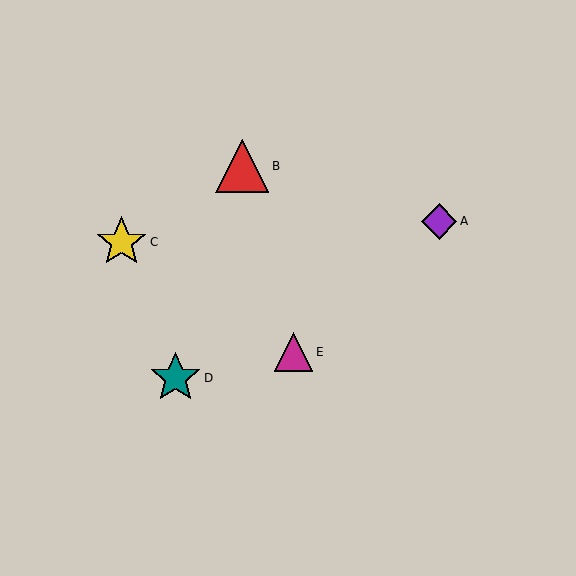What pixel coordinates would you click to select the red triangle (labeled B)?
Click at (242, 166) to select the red triangle B.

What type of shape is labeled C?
Shape C is a yellow star.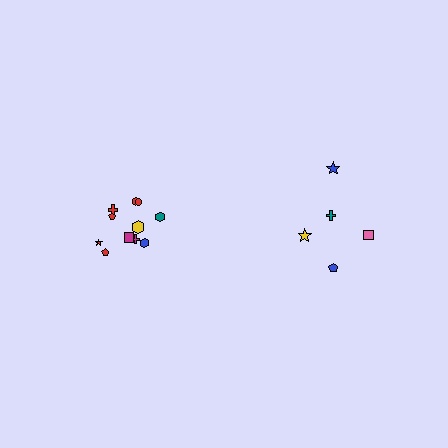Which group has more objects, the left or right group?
The left group.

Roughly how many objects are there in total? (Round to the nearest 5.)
Roughly 15 objects in total.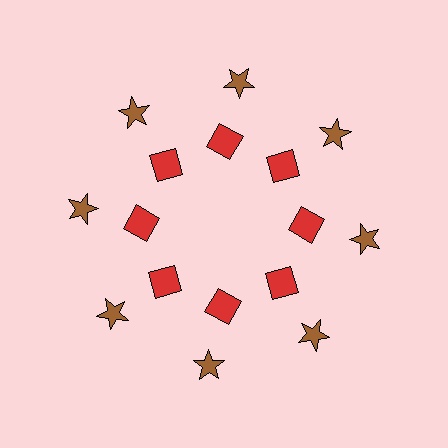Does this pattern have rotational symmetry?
Yes, this pattern has 8-fold rotational symmetry. It looks the same after rotating 45 degrees around the center.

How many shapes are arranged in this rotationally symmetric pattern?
There are 16 shapes, arranged in 8 groups of 2.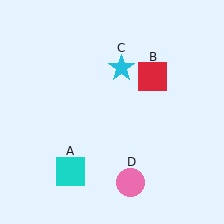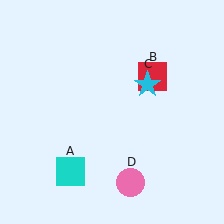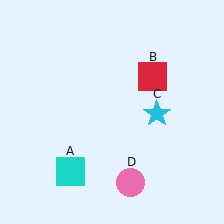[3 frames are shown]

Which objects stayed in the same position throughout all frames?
Cyan square (object A) and red square (object B) and pink circle (object D) remained stationary.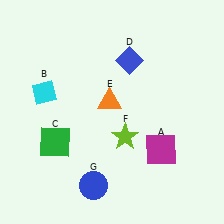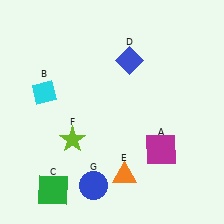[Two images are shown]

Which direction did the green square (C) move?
The green square (C) moved down.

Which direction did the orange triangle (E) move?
The orange triangle (E) moved down.